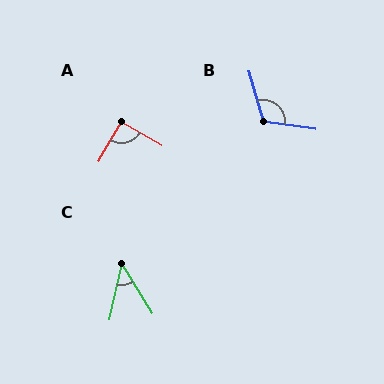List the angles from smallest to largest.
C (43°), A (90°), B (114°).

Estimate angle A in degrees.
Approximately 90 degrees.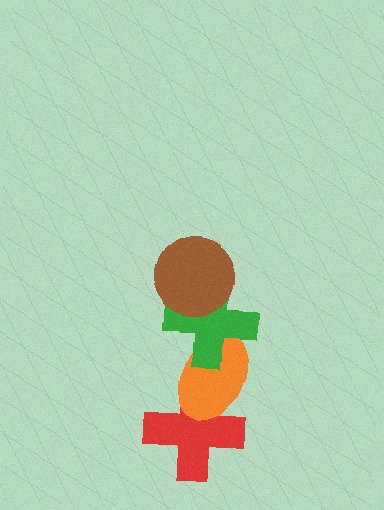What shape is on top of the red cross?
The orange ellipse is on top of the red cross.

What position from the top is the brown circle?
The brown circle is 1st from the top.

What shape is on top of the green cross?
The brown circle is on top of the green cross.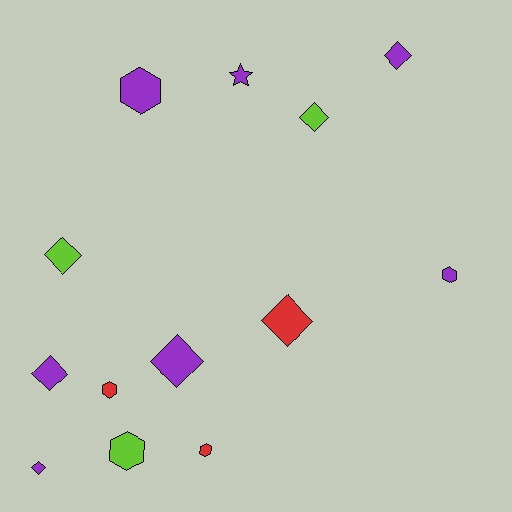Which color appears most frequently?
Purple, with 7 objects.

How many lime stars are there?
There are no lime stars.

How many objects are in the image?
There are 13 objects.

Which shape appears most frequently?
Diamond, with 7 objects.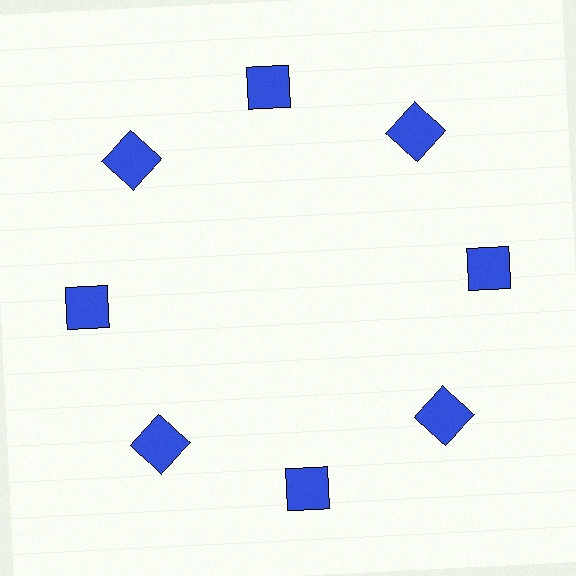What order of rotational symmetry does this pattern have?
This pattern has 8-fold rotational symmetry.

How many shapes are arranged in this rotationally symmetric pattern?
There are 8 shapes, arranged in 8 groups of 1.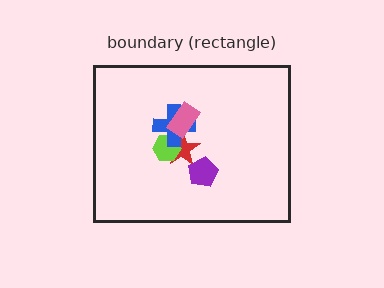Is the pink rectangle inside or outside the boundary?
Inside.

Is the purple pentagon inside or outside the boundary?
Inside.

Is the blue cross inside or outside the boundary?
Inside.